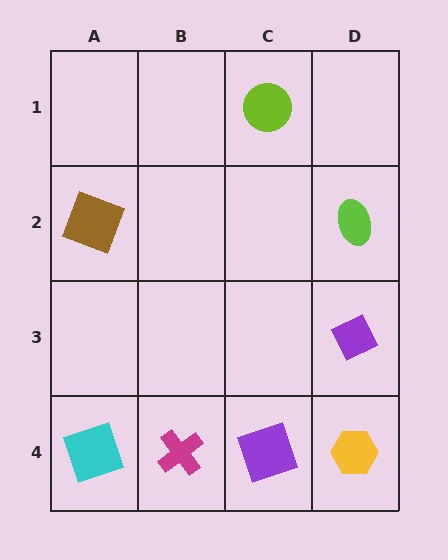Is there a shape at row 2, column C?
No, that cell is empty.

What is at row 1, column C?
A lime circle.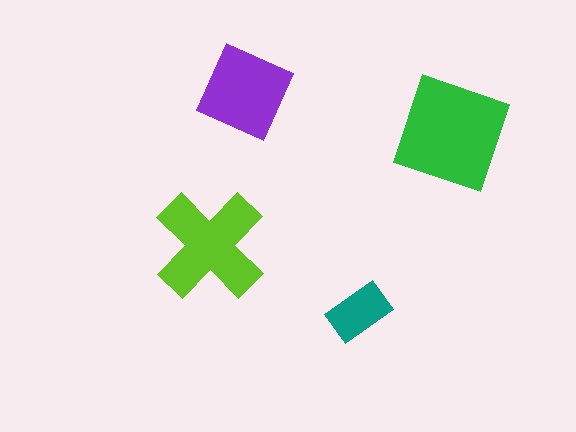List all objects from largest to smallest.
The green diamond, the lime cross, the purple square, the teal rectangle.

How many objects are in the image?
There are 4 objects in the image.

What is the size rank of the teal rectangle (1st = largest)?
4th.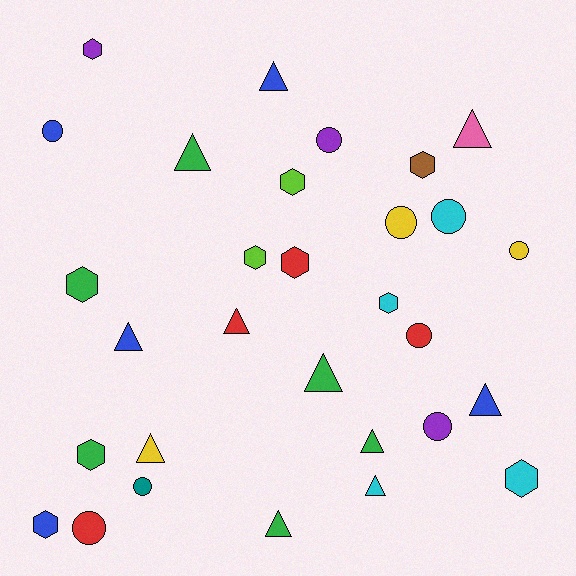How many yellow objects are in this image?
There are 3 yellow objects.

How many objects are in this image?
There are 30 objects.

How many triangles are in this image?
There are 11 triangles.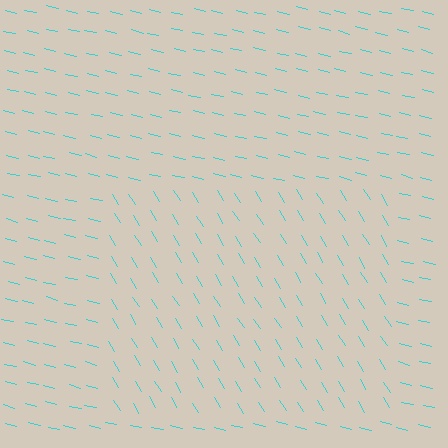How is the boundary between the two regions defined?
The boundary is defined purely by a change in line orientation (approximately 45 degrees difference). All lines are the same color and thickness.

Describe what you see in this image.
The image is filled with small cyan line segments. A rectangle region in the image has lines oriented differently from the surrounding lines, creating a visible texture boundary.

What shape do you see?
I see a rectangle.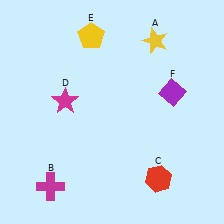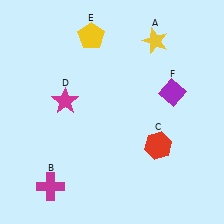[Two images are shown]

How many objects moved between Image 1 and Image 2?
1 object moved between the two images.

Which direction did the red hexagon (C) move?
The red hexagon (C) moved up.